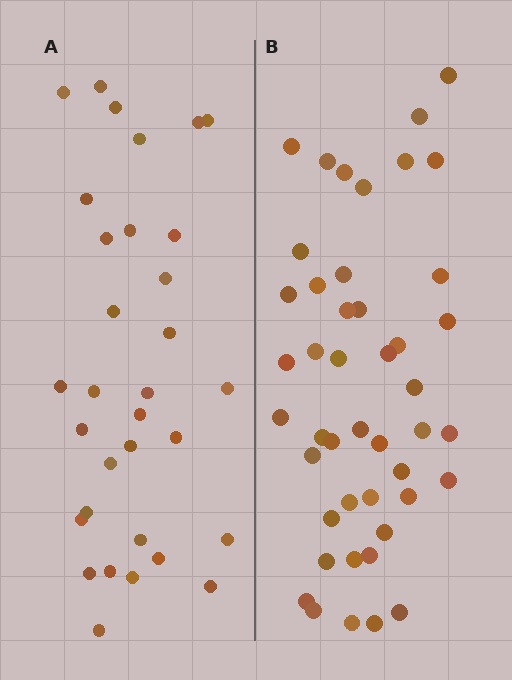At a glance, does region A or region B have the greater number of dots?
Region B (the right region) has more dots.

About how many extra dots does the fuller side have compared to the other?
Region B has approximately 15 more dots than region A.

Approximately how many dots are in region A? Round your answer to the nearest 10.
About 30 dots. (The exact count is 32, which rounds to 30.)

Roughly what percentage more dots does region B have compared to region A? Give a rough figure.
About 40% more.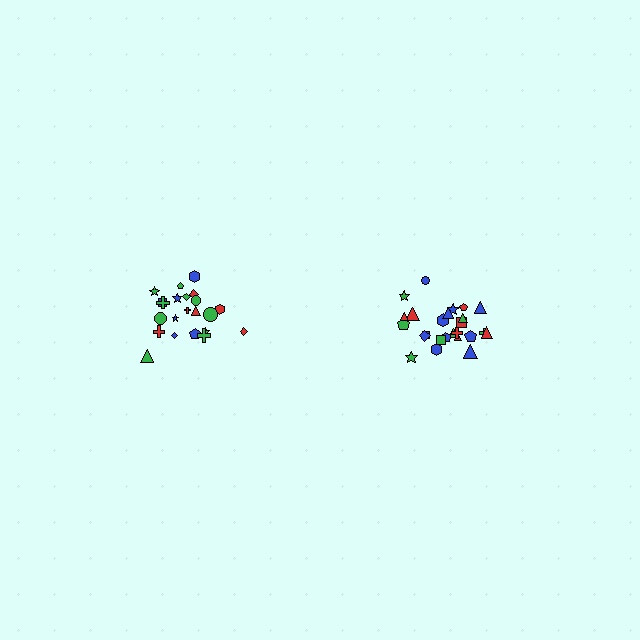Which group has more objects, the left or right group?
The right group.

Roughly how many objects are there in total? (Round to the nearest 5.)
Roughly 45 objects in total.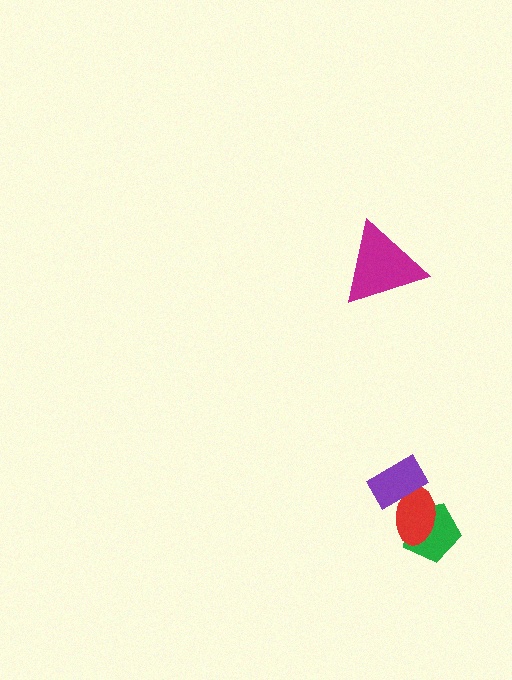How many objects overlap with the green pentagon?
1 object overlaps with the green pentagon.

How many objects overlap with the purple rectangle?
1 object overlaps with the purple rectangle.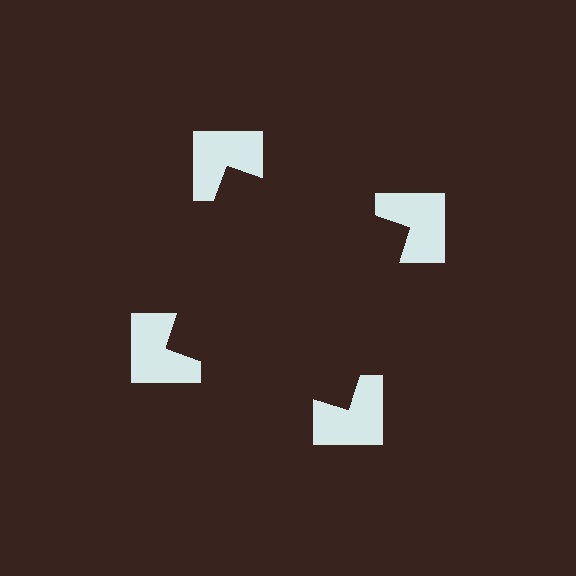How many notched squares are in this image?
There are 4 — one at each vertex of the illusory square.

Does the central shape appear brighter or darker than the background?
It typically appears slightly darker than the background, even though no actual brightness change is drawn.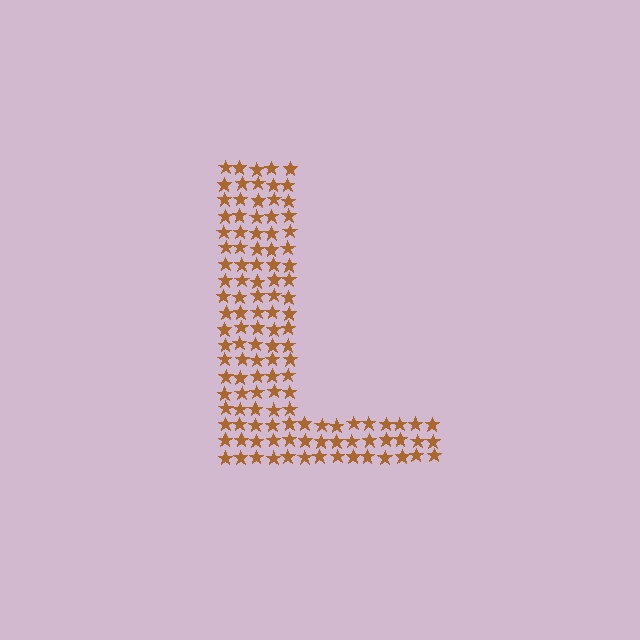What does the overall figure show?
The overall figure shows the letter L.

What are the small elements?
The small elements are stars.